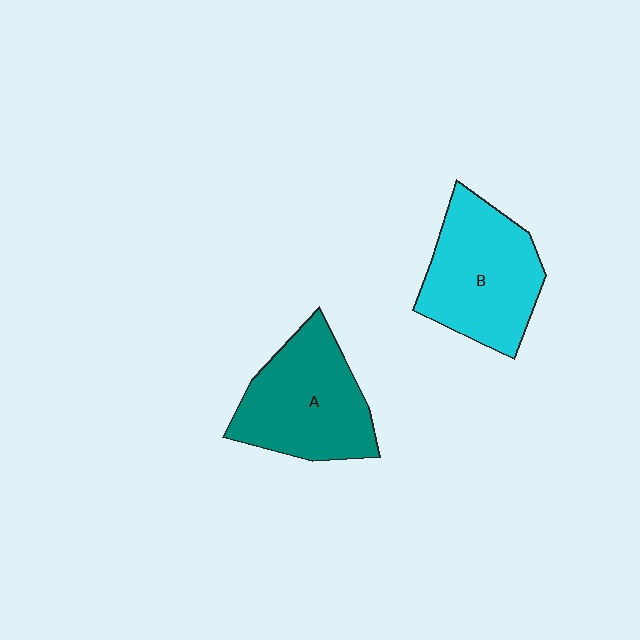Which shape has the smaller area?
Shape A (teal).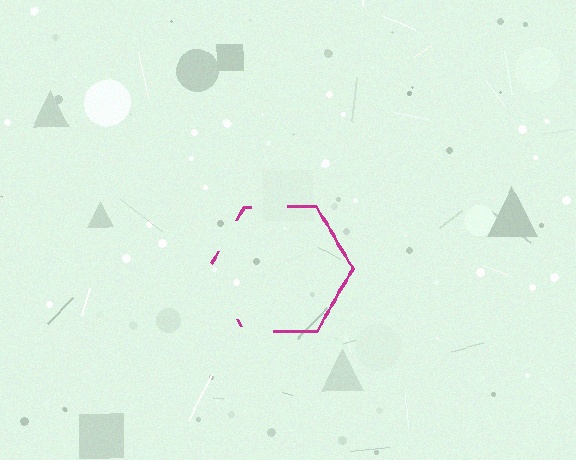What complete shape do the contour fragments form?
The contour fragments form a hexagon.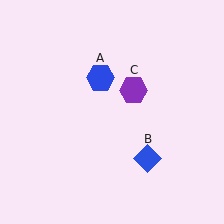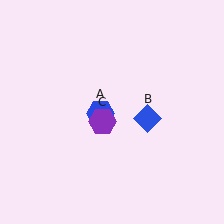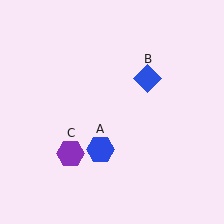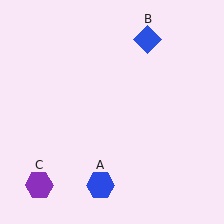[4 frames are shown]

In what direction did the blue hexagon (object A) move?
The blue hexagon (object A) moved down.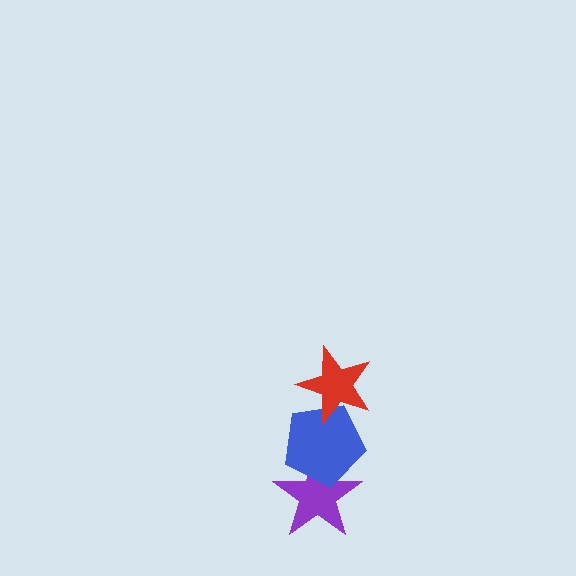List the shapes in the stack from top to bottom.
From top to bottom: the red star, the blue pentagon, the purple star.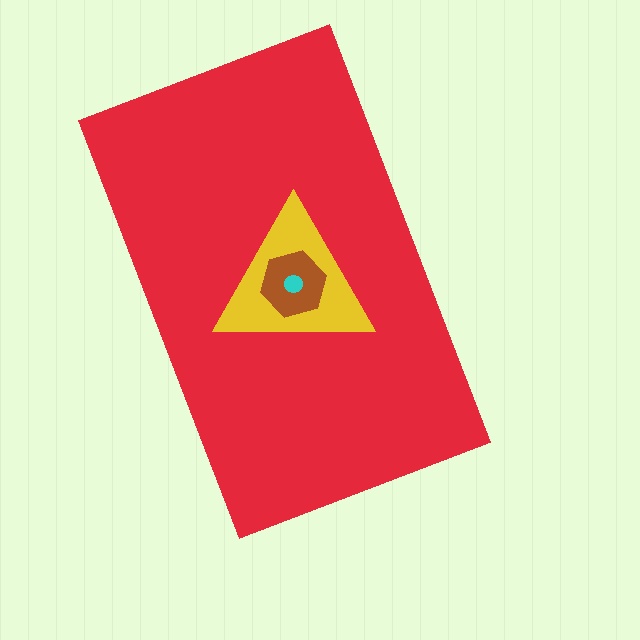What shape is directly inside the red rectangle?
The yellow triangle.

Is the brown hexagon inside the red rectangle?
Yes.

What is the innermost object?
The cyan circle.